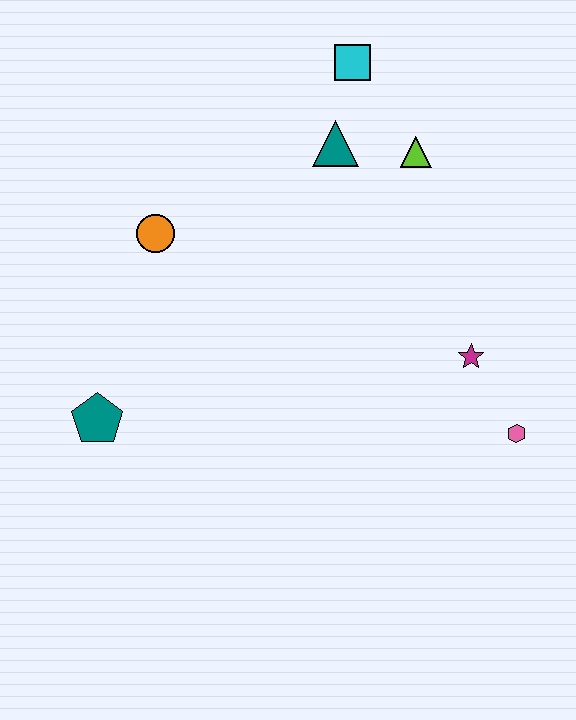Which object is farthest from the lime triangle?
The teal pentagon is farthest from the lime triangle.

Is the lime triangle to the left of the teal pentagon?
No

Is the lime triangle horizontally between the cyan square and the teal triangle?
No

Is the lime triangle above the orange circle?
Yes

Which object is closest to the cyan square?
The teal triangle is closest to the cyan square.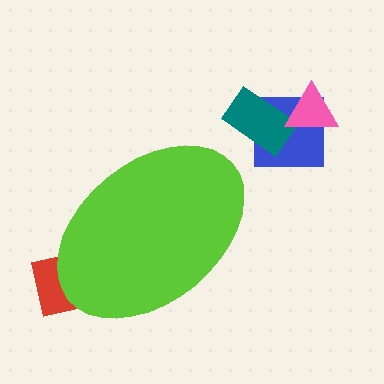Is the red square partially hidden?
Yes, the red square is partially hidden behind the lime ellipse.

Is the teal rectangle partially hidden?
No, the teal rectangle is fully visible.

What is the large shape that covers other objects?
A lime ellipse.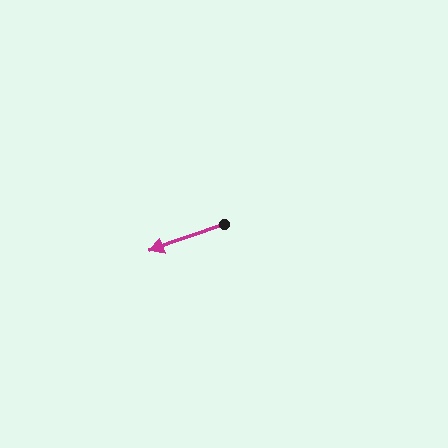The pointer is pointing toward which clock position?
Roughly 8 o'clock.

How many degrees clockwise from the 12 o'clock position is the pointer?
Approximately 250 degrees.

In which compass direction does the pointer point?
West.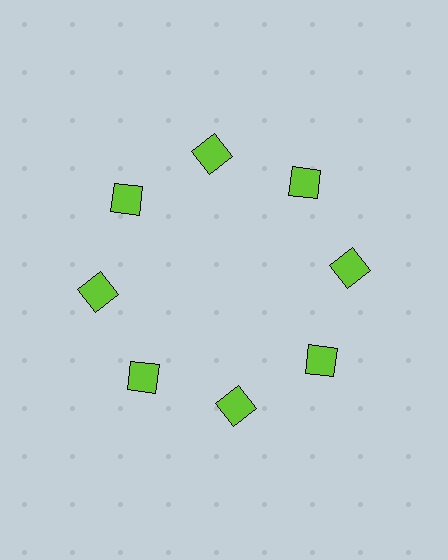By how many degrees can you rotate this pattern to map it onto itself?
The pattern maps onto itself every 45 degrees of rotation.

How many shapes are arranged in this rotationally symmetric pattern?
There are 8 shapes, arranged in 8 groups of 1.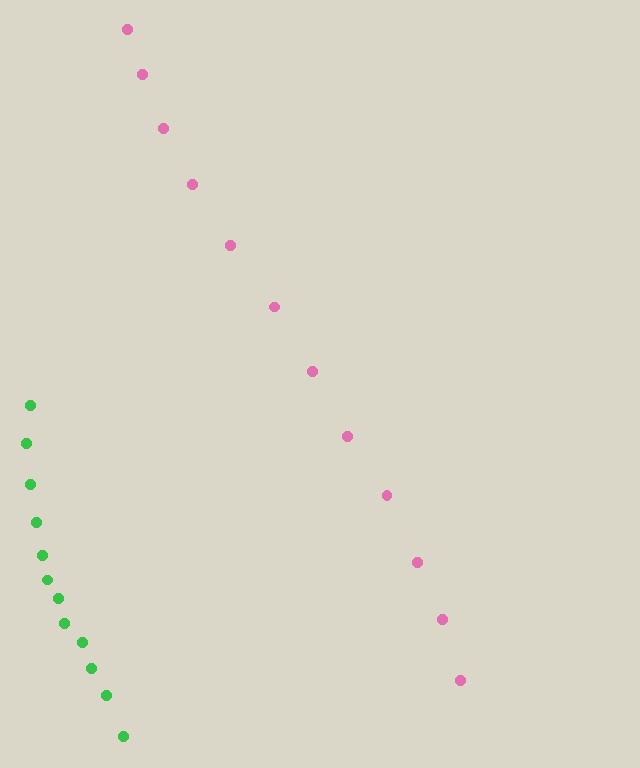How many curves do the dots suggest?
There are 2 distinct paths.